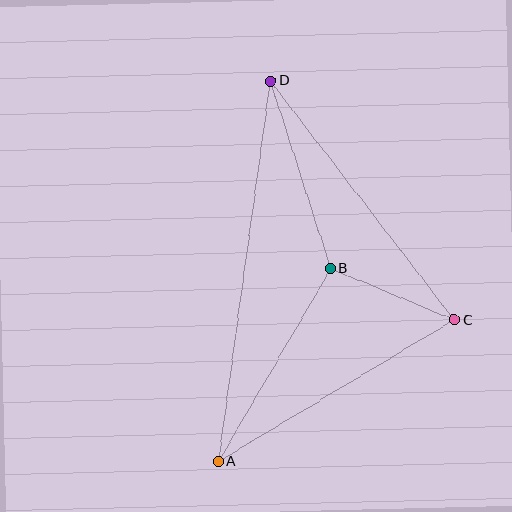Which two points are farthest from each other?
Points A and D are farthest from each other.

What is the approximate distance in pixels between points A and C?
The distance between A and C is approximately 275 pixels.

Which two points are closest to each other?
Points B and C are closest to each other.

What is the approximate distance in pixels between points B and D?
The distance between B and D is approximately 197 pixels.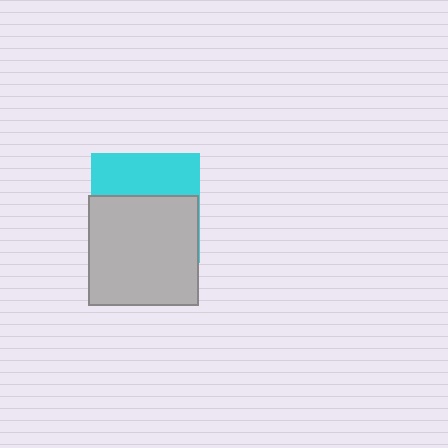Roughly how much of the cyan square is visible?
A small part of it is visible (roughly 38%).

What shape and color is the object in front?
The object in front is a light gray square.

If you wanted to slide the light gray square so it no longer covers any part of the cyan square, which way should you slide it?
Slide it down — that is the most direct way to separate the two shapes.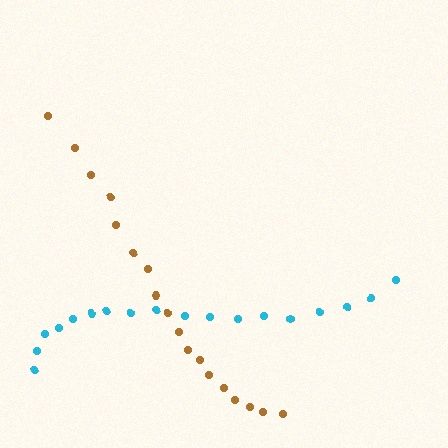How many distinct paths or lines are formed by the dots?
There are 2 distinct paths.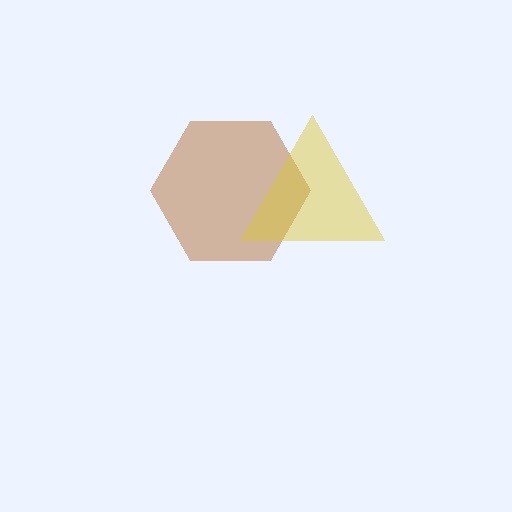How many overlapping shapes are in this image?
There are 2 overlapping shapes in the image.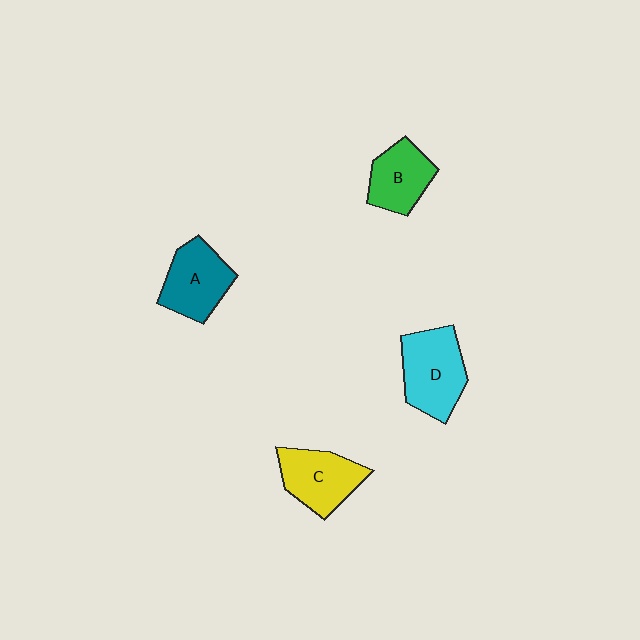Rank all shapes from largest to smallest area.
From largest to smallest: D (cyan), A (teal), C (yellow), B (green).